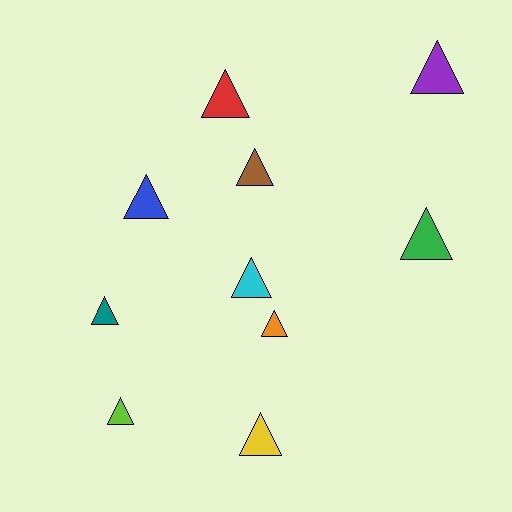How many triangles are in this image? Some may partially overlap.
There are 10 triangles.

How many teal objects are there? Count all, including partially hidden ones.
There is 1 teal object.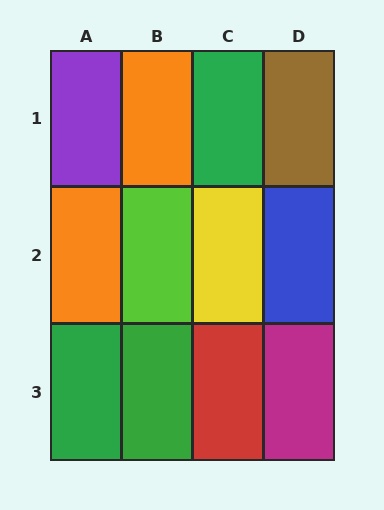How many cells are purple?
1 cell is purple.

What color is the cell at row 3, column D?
Magenta.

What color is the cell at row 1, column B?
Orange.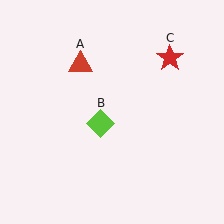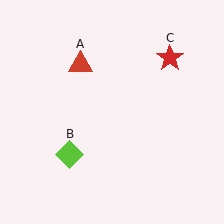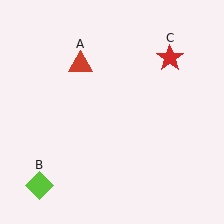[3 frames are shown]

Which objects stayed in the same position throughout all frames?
Red triangle (object A) and red star (object C) remained stationary.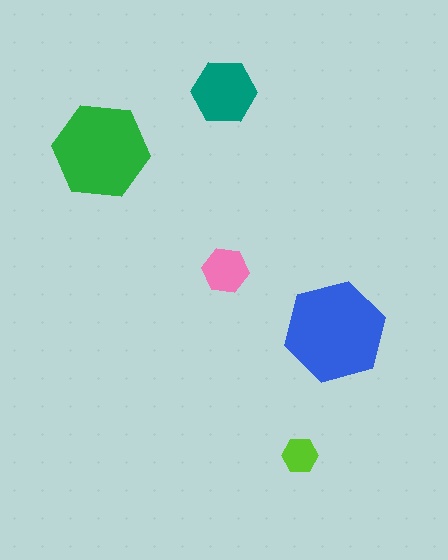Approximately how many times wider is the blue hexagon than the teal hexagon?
About 1.5 times wider.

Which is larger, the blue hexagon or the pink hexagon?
The blue one.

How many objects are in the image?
There are 5 objects in the image.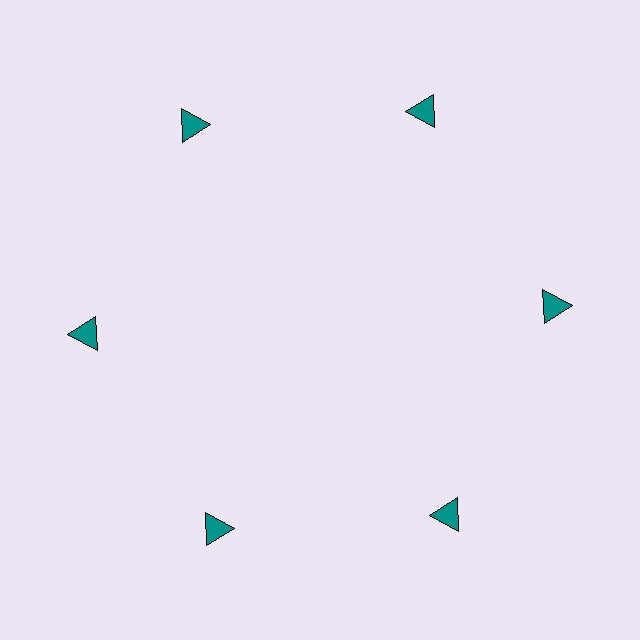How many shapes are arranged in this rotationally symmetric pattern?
There are 6 shapes, arranged in 6 groups of 1.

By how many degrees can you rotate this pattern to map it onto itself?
The pattern maps onto itself every 60 degrees of rotation.